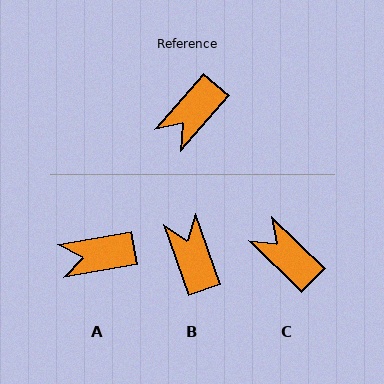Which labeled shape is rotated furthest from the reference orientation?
B, about 120 degrees away.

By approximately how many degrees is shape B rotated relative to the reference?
Approximately 120 degrees clockwise.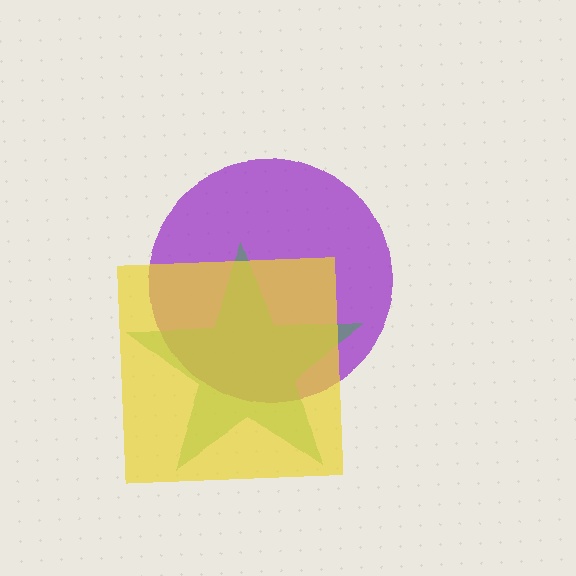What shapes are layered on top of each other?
The layered shapes are: a purple circle, a green star, a yellow square.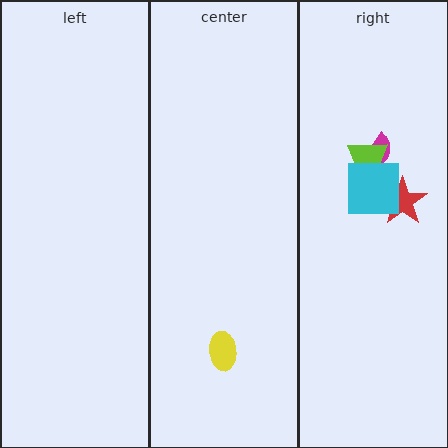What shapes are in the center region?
The yellow ellipse.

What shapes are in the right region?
The magenta semicircle, the red star, the lime trapezoid, the cyan square.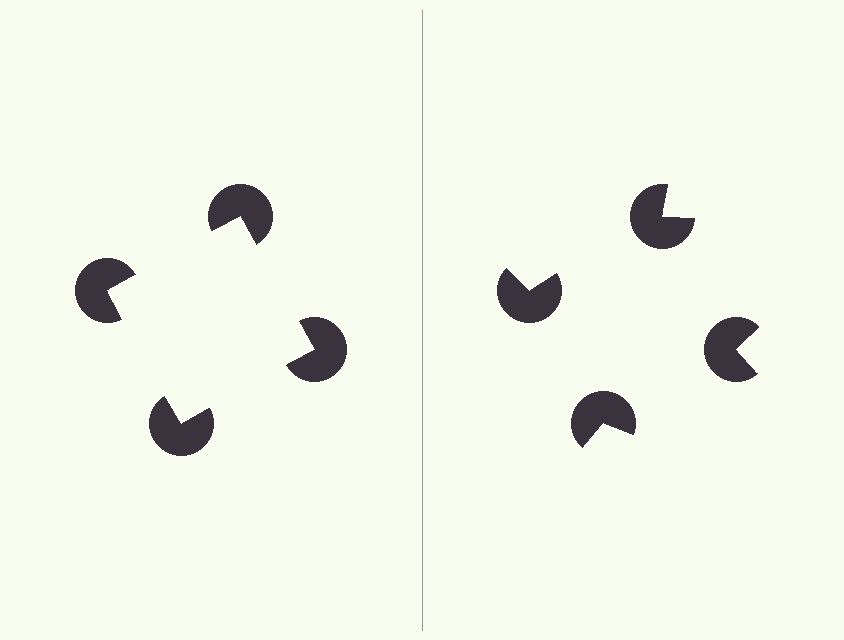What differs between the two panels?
The pac-man discs are positioned identically on both sides; only the wedge orientations differ. On the left they align to a square; on the right they are misaligned.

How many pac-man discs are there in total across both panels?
8 — 4 on each side.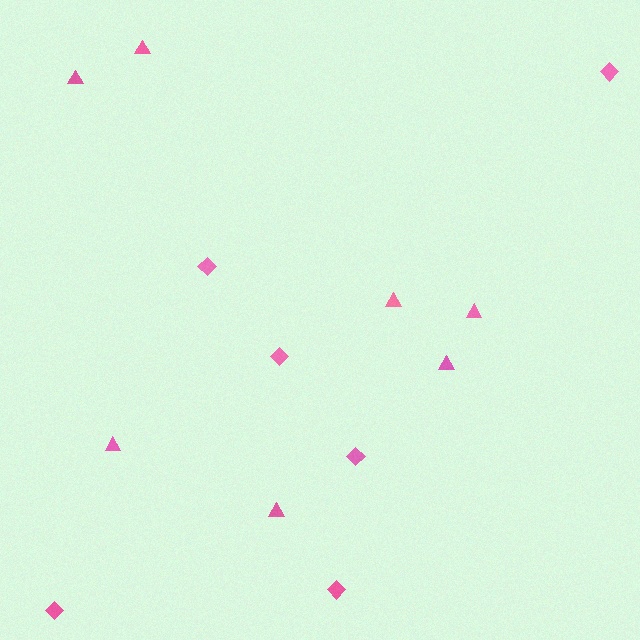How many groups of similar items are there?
There are 2 groups: one group of diamonds (6) and one group of triangles (7).